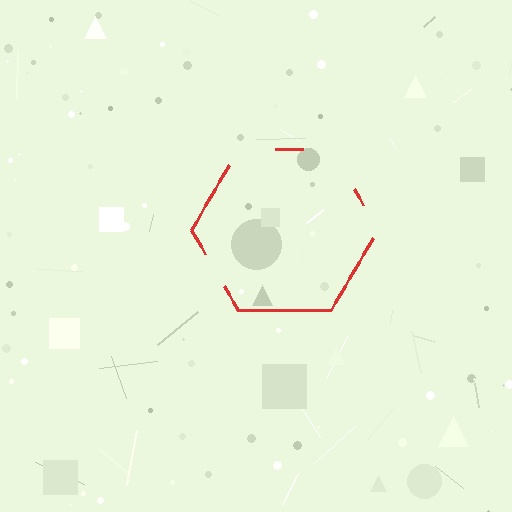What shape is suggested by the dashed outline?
The dashed outline suggests a hexagon.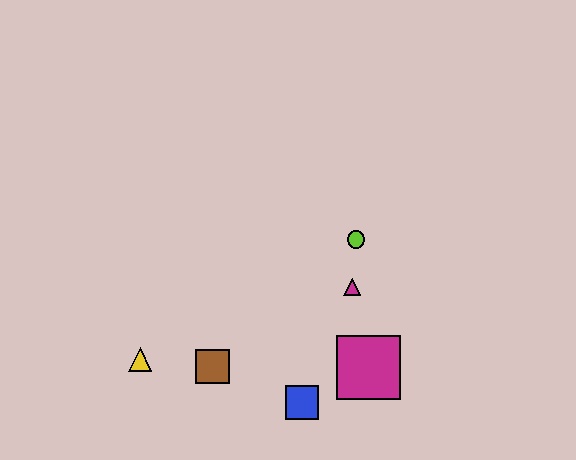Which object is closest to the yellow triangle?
The brown square is closest to the yellow triangle.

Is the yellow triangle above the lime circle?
No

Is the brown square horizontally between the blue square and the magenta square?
No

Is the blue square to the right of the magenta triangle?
No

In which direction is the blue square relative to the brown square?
The blue square is to the right of the brown square.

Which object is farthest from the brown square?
The lime circle is farthest from the brown square.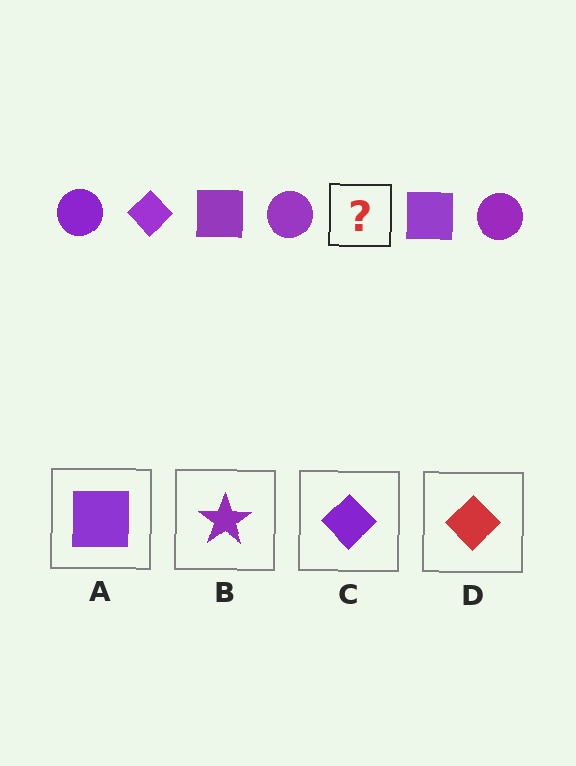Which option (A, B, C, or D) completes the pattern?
C.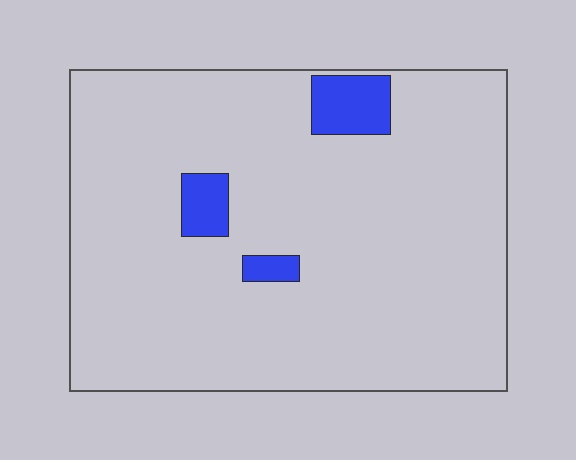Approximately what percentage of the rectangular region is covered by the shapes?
Approximately 5%.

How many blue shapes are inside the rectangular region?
3.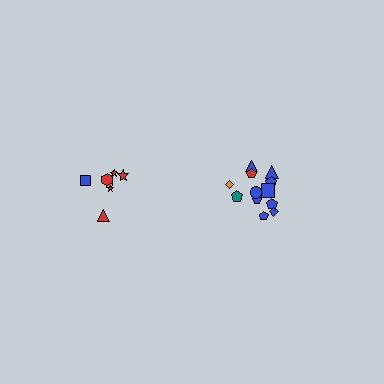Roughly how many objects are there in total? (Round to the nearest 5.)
Roughly 20 objects in total.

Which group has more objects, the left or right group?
The right group.